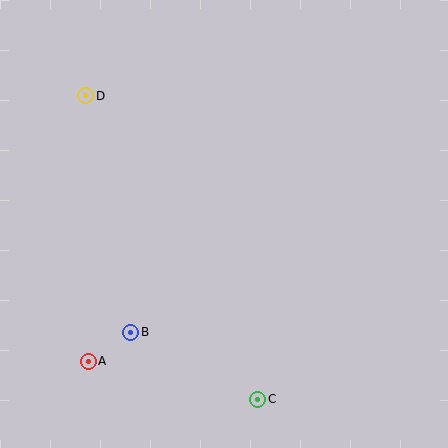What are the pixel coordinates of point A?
Point A is at (88, 361).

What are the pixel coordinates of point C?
Point C is at (258, 399).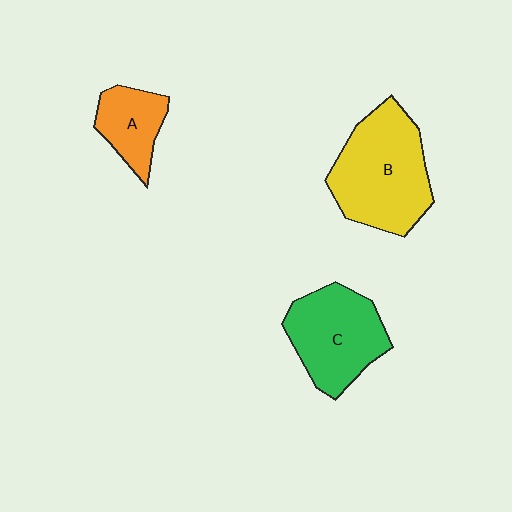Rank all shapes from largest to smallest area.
From largest to smallest: B (yellow), C (green), A (orange).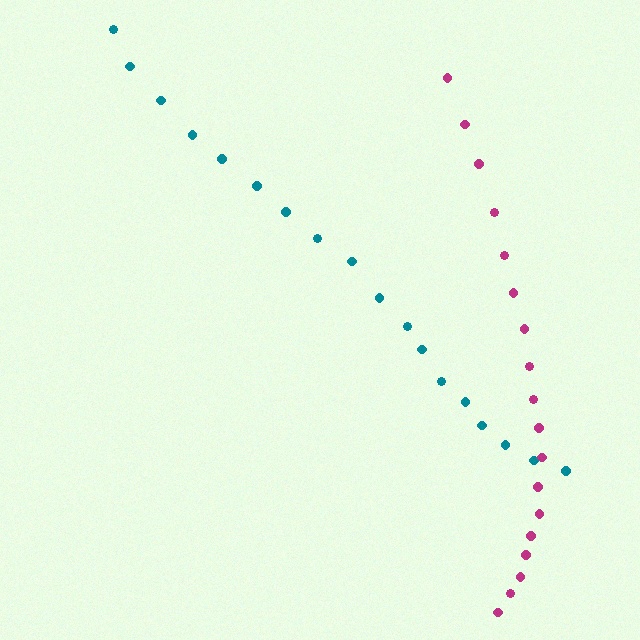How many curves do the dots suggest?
There are 2 distinct paths.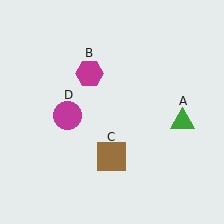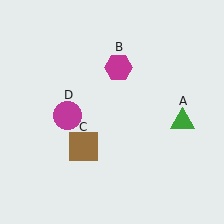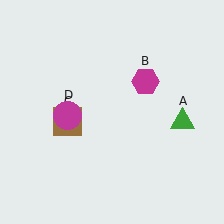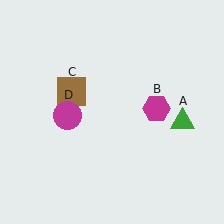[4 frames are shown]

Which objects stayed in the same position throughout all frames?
Green triangle (object A) and magenta circle (object D) remained stationary.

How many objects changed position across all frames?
2 objects changed position: magenta hexagon (object B), brown square (object C).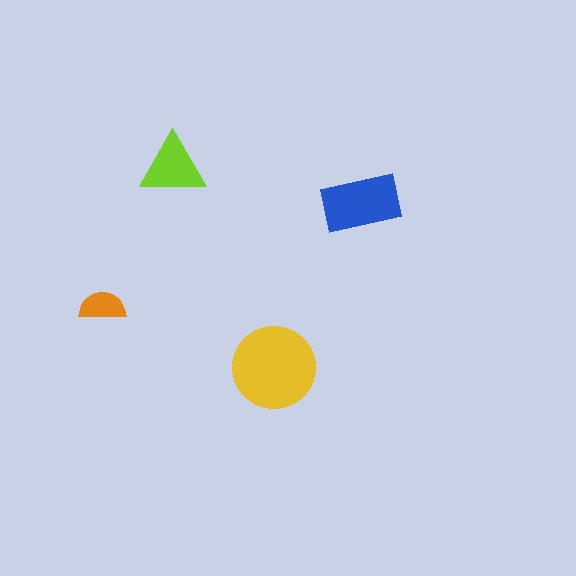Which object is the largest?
The yellow circle.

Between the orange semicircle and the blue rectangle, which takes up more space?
The blue rectangle.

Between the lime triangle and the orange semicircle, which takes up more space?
The lime triangle.